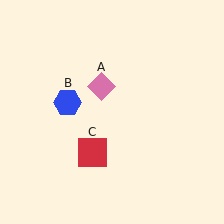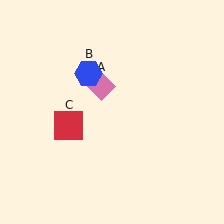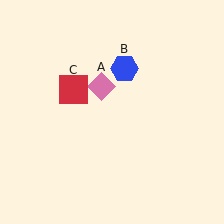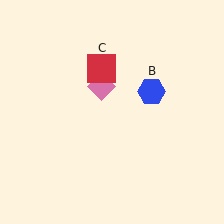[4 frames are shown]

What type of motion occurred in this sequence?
The blue hexagon (object B), red square (object C) rotated clockwise around the center of the scene.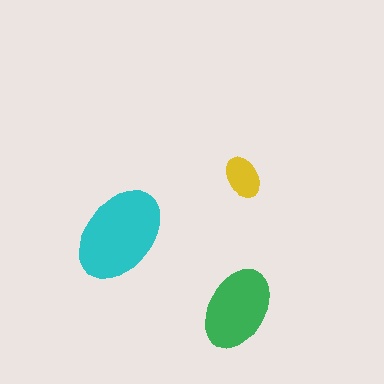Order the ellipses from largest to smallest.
the cyan one, the green one, the yellow one.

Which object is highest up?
The yellow ellipse is topmost.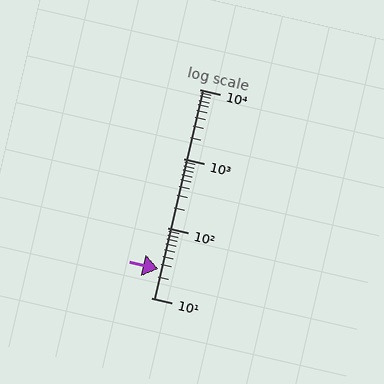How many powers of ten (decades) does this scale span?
The scale spans 3 decades, from 10 to 10000.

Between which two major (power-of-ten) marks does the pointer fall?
The pointer is between 10 and 100.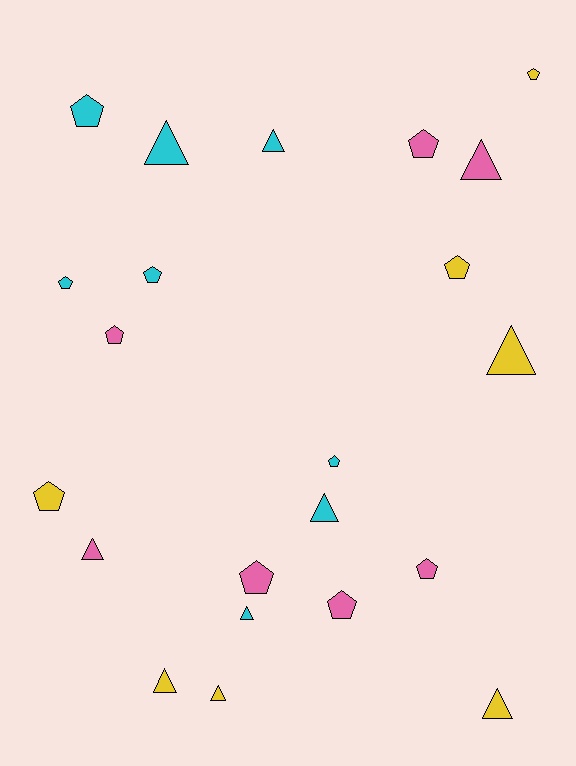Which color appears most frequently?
Cyan, with 8 objects.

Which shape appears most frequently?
Pentagon, with 12 objects.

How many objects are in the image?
There are 22 objects.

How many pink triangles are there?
There are 2 pink triangles.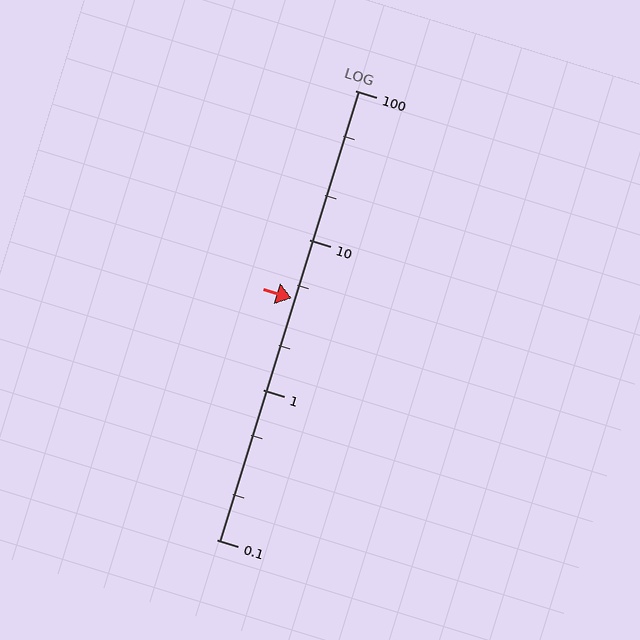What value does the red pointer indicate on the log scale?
The pointer indicates approximately 4.1.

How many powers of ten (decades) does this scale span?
The scale spans 3 decades, from 0.1 to 100.